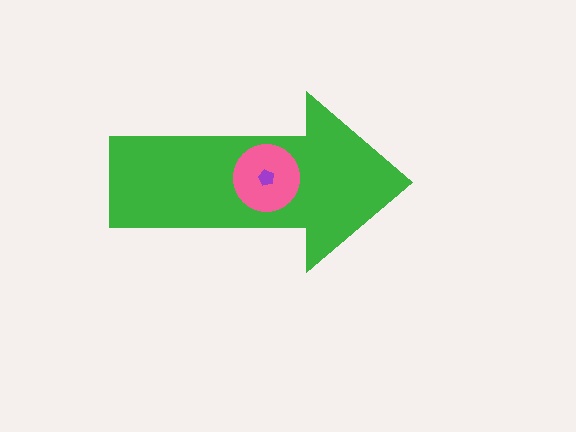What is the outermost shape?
The green arrow.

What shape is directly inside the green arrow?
The pink circle.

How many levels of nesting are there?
3.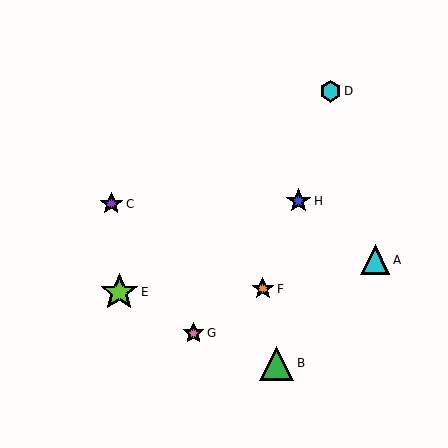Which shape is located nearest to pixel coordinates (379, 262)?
The cyan triangle (labeled A) at (375, 260) is nearest to that location.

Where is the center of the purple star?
The center of the purple star is at (111, 204).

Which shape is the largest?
The lime star (labeled E) is the largest.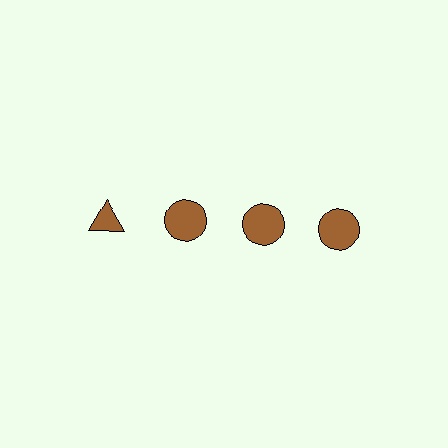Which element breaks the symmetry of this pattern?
The brown triangle in the top row, leftmost column breaks the symmetry. All other shapes are brown circles.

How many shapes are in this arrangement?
There are 4 shapes arranged in a grid pattern.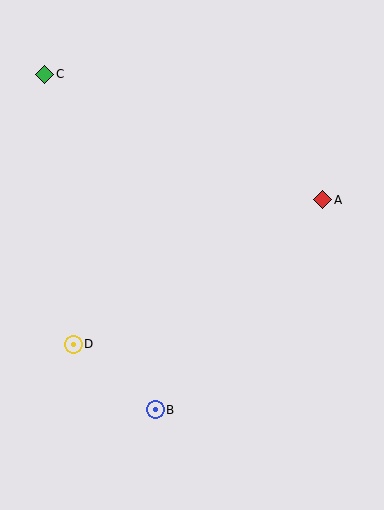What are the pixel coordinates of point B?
Point B is at (155, 410).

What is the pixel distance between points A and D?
The distance between A and D is 288 pixels.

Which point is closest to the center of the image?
Point A at (323, 200) is closest to the center.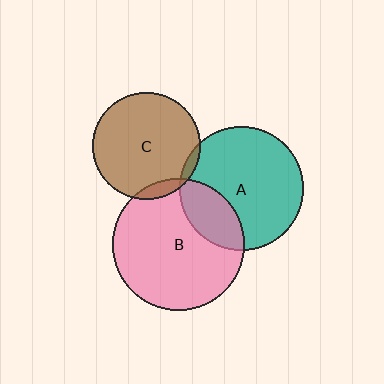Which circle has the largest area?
Circle B (pink).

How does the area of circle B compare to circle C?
Approximately 1.5 times.